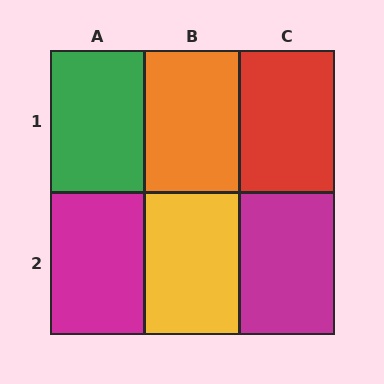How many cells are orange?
1 cell is orange.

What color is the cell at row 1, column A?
Green.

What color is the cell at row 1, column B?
Orange.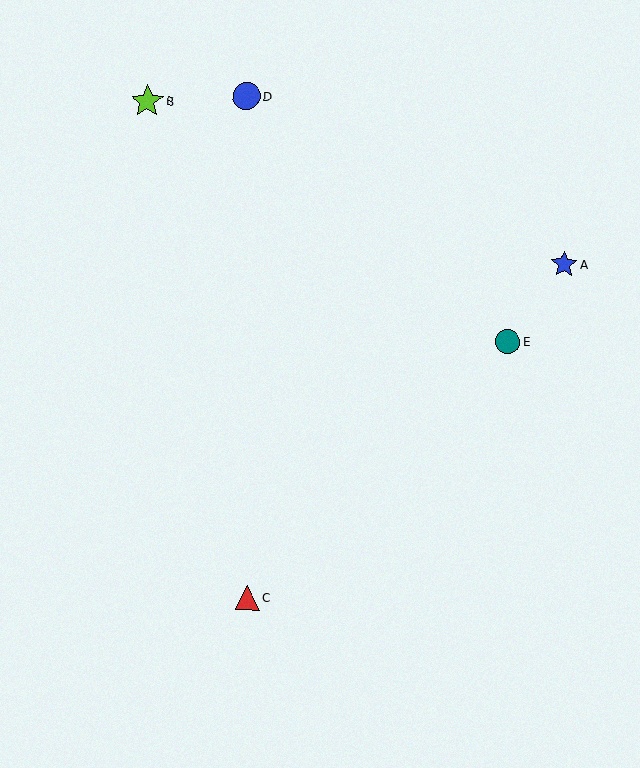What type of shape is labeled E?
Shape E is a teal circle.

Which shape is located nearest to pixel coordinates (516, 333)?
The teal circle (labeled E) at (508, 341) is nearest to that location.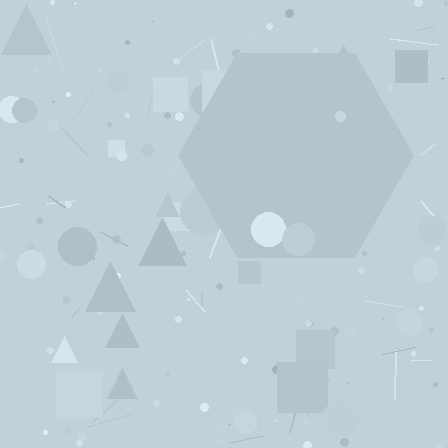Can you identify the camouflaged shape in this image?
The camouflaged shape is a hexagon.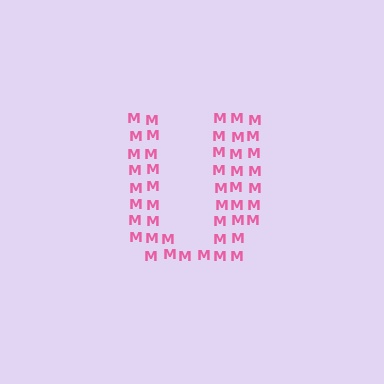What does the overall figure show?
The overall figure shows the letter U.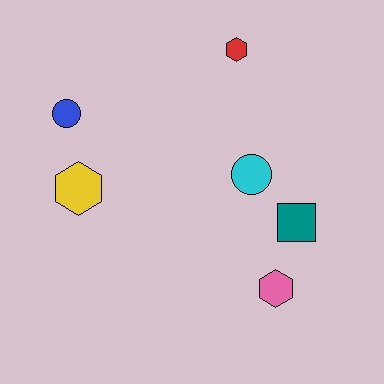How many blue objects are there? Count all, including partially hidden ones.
There is 1 blue object.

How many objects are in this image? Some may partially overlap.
There are 6 objects.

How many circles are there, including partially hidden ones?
There are 2 circles.